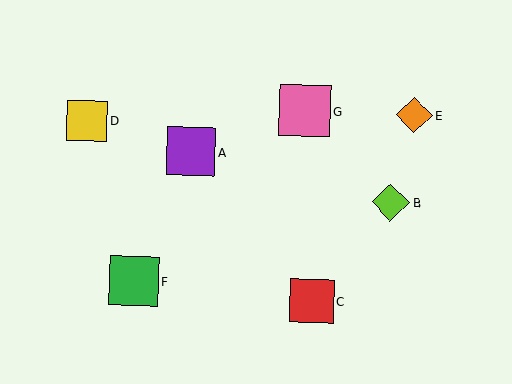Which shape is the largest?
The pink square (labeled G) is the largest.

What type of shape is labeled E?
Shape E is an orange diamond.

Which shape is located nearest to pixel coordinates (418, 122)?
The orange diamond (labeled E) at (414, 115) is nearest to that location.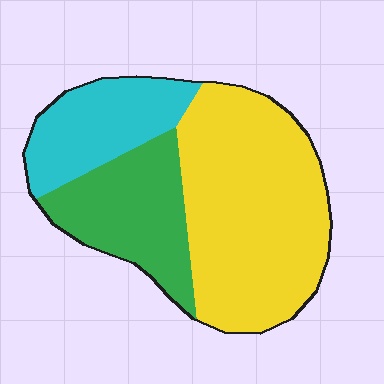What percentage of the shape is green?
Green takes up about one quarter (1/4) of the shape.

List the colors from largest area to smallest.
From largest to smallest: yellow, green, cyan.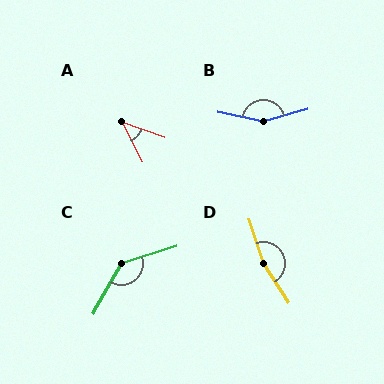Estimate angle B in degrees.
Approximately 153 degrees.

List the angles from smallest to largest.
A (43°), C (137°), B (153°), D (166°).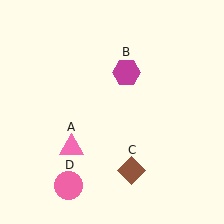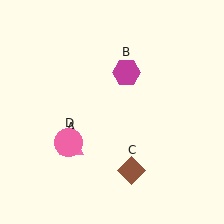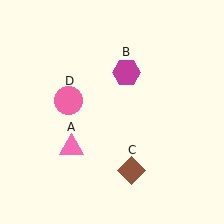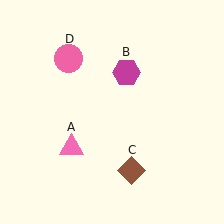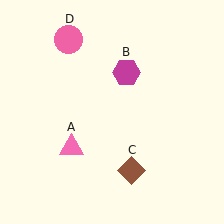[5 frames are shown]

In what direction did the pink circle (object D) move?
The pink circle (object D) moved up.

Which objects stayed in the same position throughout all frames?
Pink triangle (object A) and magenta hexagon (object B) and brown diamond (object C) remained stationary.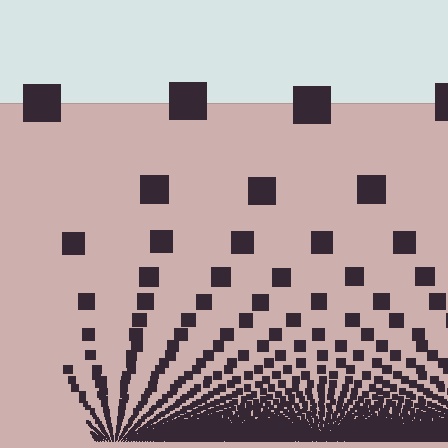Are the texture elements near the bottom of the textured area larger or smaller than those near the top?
Smaller. The gradient is inverted — elements near the bottom are smaller and denser.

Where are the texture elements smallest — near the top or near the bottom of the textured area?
Near the bottom.